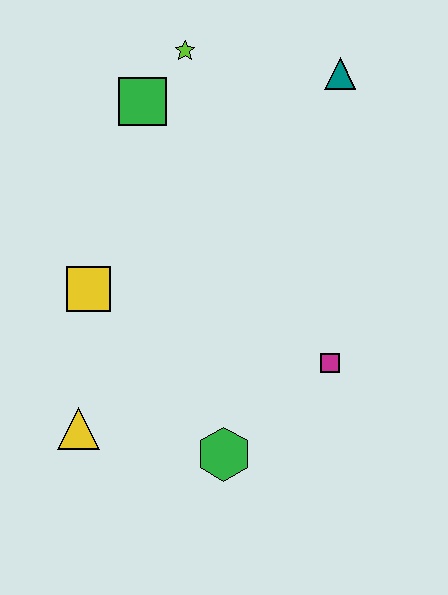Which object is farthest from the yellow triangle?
The teal triangle is farthest from the yellow triangle.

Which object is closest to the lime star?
The green square is closest to the lime star.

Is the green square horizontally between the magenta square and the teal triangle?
No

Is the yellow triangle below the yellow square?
Yes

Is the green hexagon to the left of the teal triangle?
Yes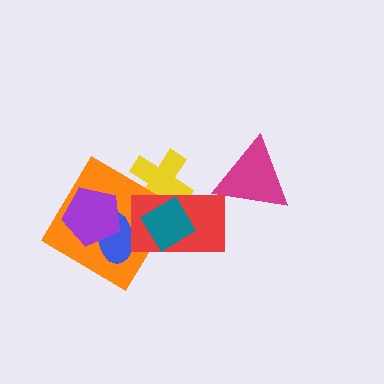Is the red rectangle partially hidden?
Yes, it is partially covered by another shape.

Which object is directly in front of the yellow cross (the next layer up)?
The orange diamond is directly in front of the yellow cross.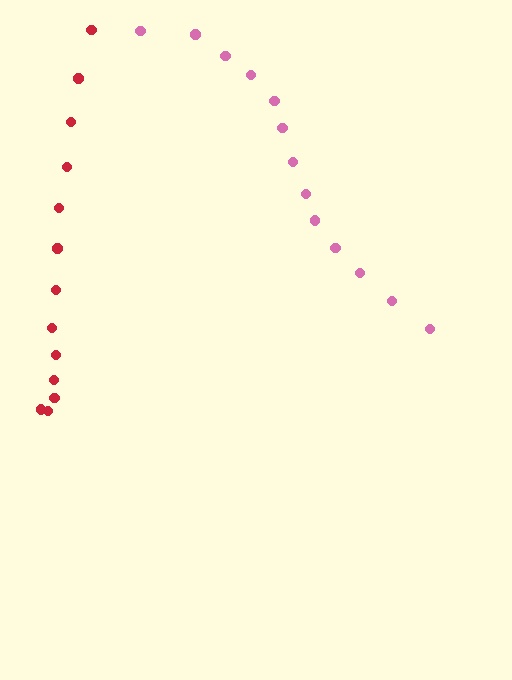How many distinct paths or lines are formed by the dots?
There are 2 distinct paths.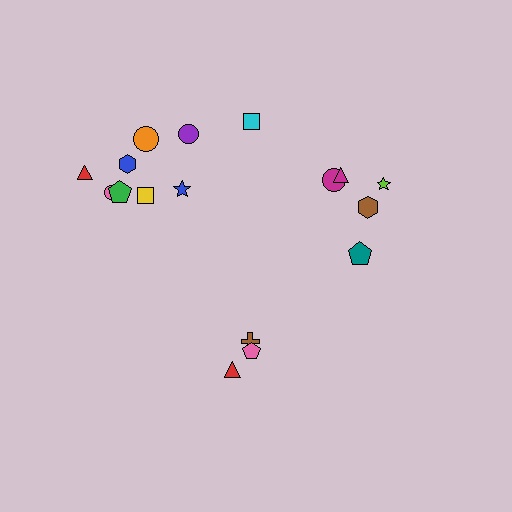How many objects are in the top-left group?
There are 8 objects.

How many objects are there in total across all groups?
There are 17 objects.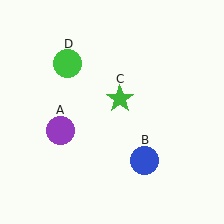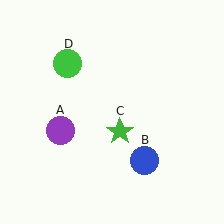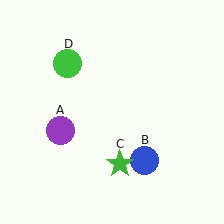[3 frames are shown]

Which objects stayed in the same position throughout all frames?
Purple circle (object A) and blue circle (object B) and green circle (object D) remained stationary.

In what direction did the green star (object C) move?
The green star (object C) moved down.